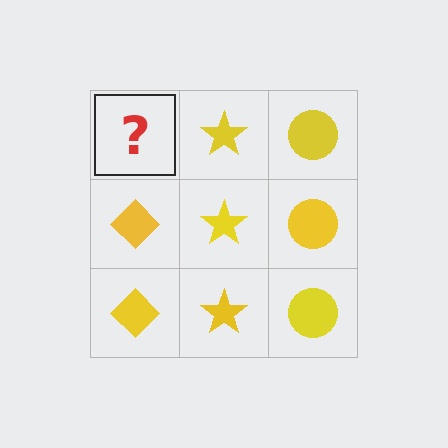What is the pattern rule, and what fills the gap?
The rule is that each column has a consistent shape. The gap should be filled with a yellow diamond.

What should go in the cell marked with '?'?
The missing cell should contain a yellow diamond.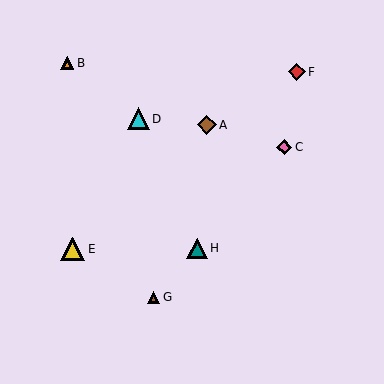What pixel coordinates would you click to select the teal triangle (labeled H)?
Click at (197, 248) to select the teal triangle H.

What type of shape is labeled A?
Shape A is a brown diamond.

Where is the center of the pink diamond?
The center of the pink diamond is at (284, 147).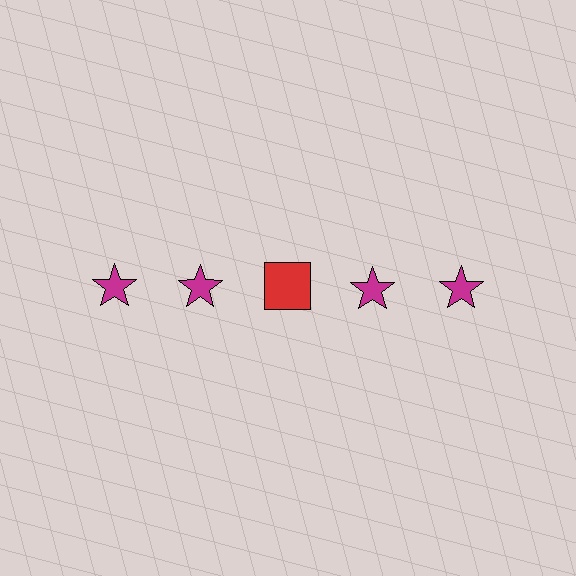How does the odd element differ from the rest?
It differs in both color (red instead of magenta) and shape (square instead of star).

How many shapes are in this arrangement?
There are 5 shapes arranged in a grid pattern.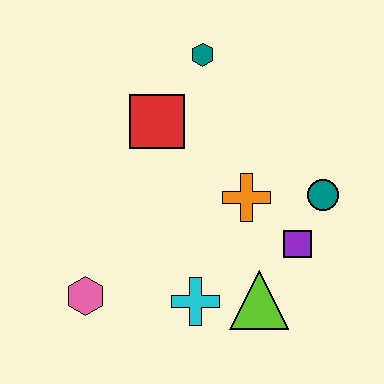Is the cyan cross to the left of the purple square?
Yes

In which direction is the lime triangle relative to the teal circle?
The lime triangle is below the teal circle.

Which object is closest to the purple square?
The teal circle is closest to the purple square.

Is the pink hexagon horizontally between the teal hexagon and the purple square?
No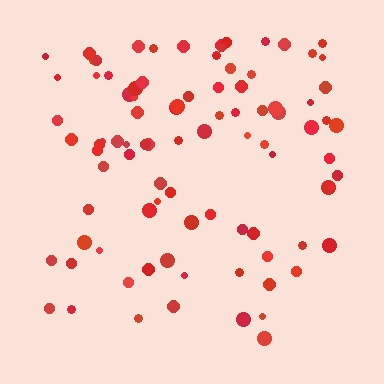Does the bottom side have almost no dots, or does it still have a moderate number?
Still a moderate number, just noticeably fewer than the top.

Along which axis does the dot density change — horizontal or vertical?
Vertical.